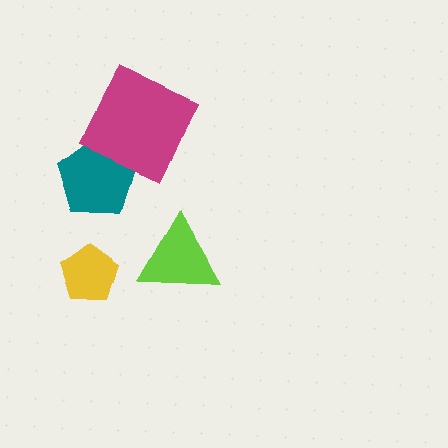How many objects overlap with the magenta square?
1 object overlaps with the magenta square.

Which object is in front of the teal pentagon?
The magenta square is in front of the teal pentagon.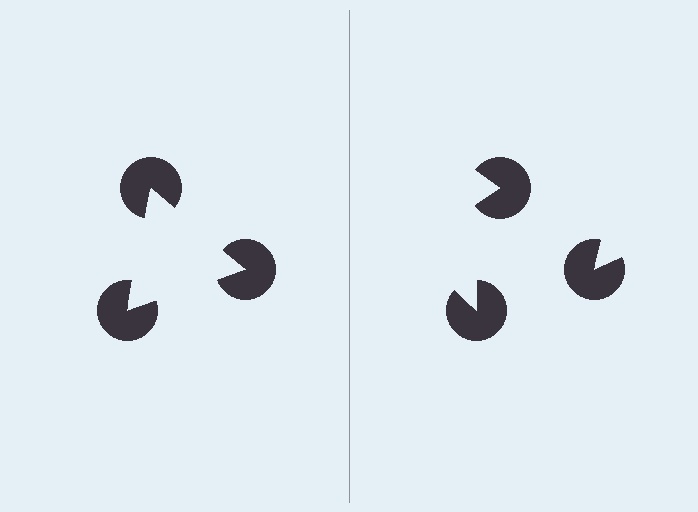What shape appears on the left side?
An illusory triangle.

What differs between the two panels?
The pac-man discs are positioned identically on both sides; only the wedge orientations differ. On the left they align to a triangle; on the right they are misaligned.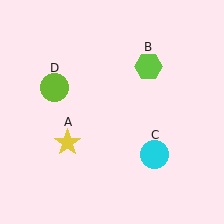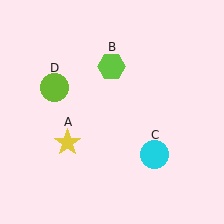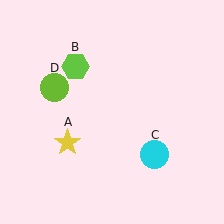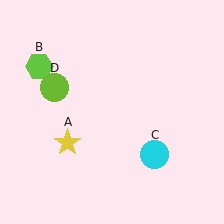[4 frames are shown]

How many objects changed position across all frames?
1 object changed position: lime hexagon (object B).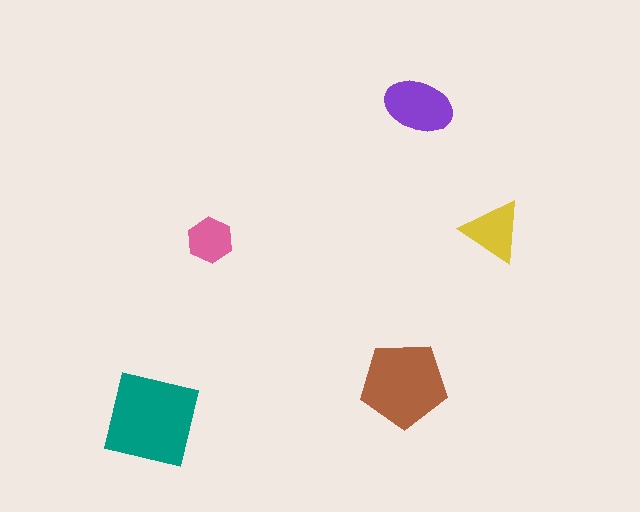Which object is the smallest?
The pink hexagon.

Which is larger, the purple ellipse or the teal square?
The teal square.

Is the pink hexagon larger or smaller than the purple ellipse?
Smaller.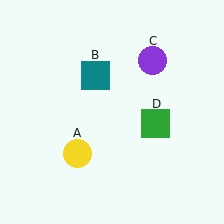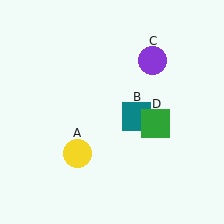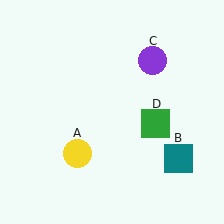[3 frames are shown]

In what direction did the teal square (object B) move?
The teal square (object B) moved down and to the right.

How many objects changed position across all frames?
1 object changed position: teal square (object B).